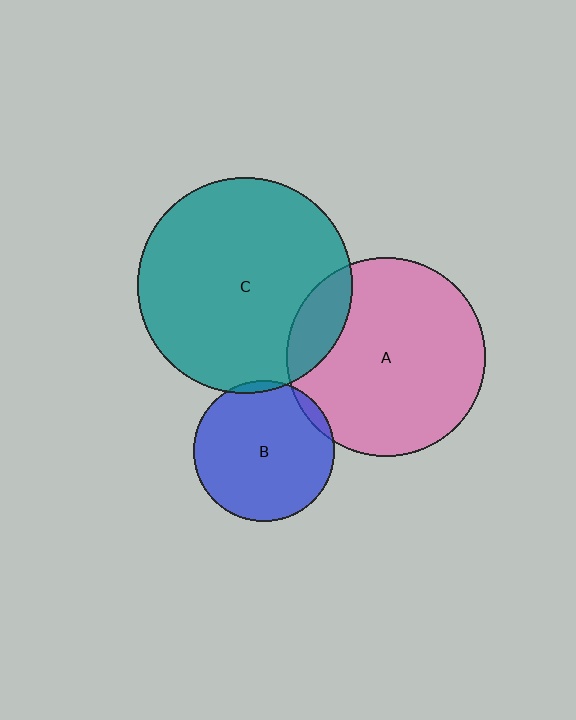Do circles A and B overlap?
Yes.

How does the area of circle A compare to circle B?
Approximately 2.0 times.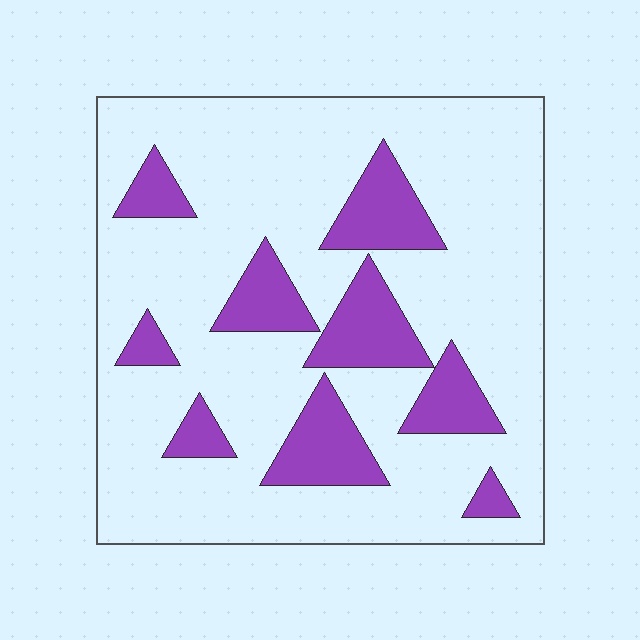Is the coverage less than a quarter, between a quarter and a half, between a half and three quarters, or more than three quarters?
Less than a quarter.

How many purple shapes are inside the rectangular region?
9.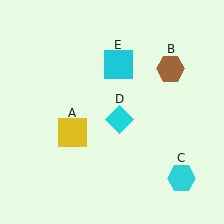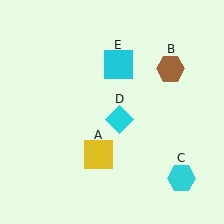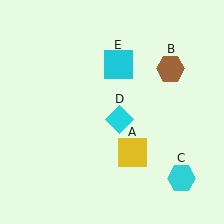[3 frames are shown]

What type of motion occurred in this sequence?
The yellow square (object A) rotated counterclockwise around the center of the scene.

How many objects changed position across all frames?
1 object changed position: yellow square (object A).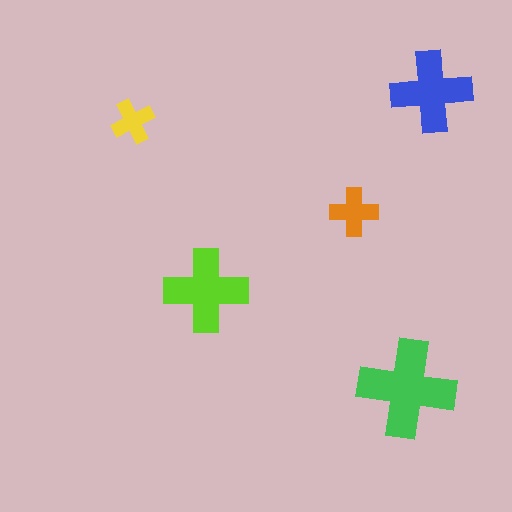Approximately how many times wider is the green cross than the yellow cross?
About 2 times wider.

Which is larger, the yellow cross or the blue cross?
The blue one.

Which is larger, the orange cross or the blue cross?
The blue one.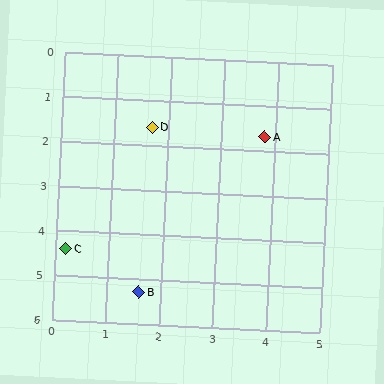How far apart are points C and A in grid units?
Points C and A are about 4.5 grid units apart.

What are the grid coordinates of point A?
Point A is at approximately (3.8, 1.7).